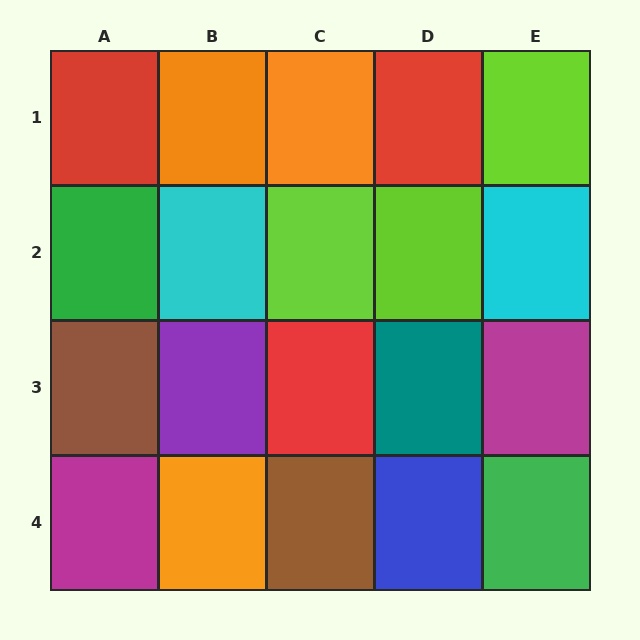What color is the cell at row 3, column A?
Brown.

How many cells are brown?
2 cells are brown.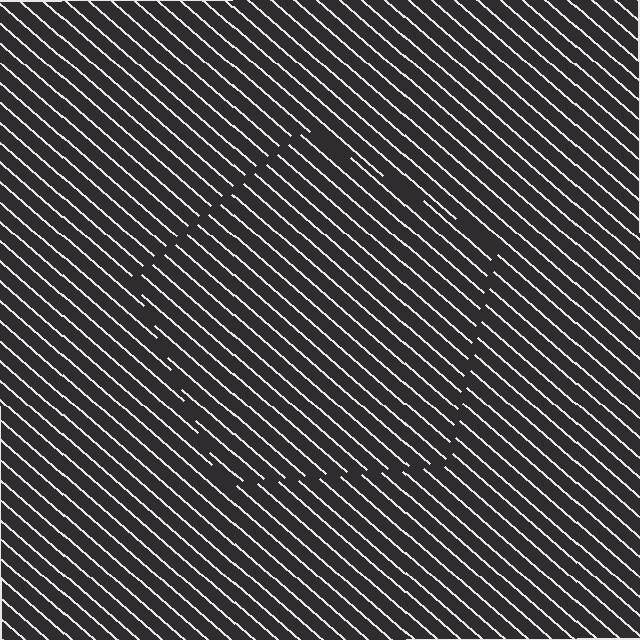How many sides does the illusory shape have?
5 sides — the line-ends trace a pentagon.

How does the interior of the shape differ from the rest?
The interior of the shape contains the same grating, shifted by half a period — the contour is defined by the phase discontinuity where line-ends from the inner and outer gratings abut.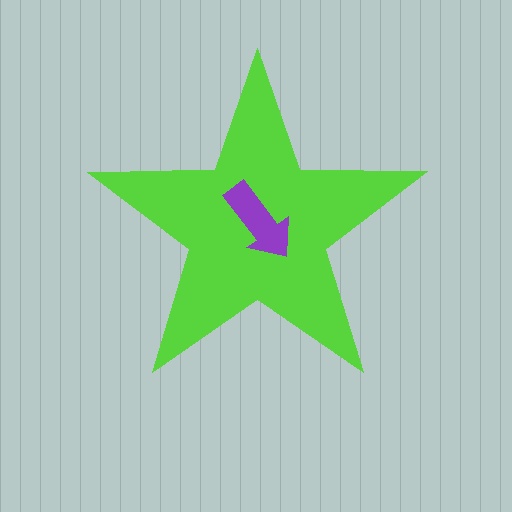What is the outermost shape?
The lime star.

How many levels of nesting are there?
2.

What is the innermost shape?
The purple arrow.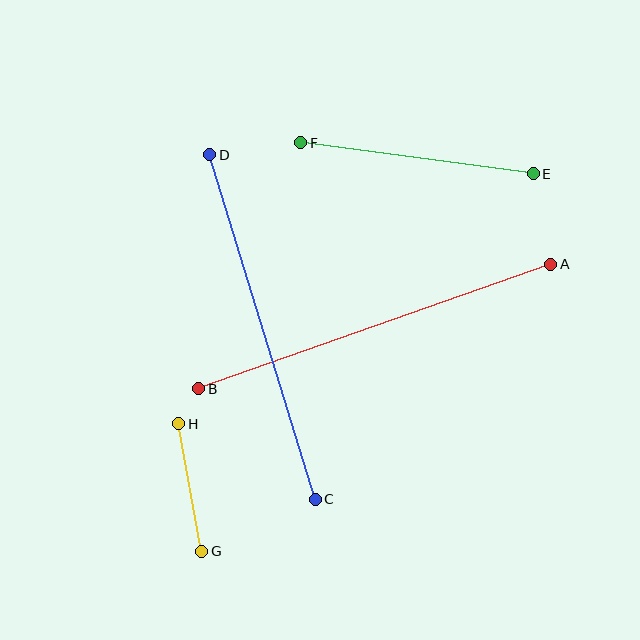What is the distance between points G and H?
The distance is approximately 130 pixels.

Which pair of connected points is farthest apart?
Points A and B are farthest apart.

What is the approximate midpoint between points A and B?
The midpoint is at approximately (375, 327) pixels.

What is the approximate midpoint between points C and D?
The midpoint is at approximately (263, 327) pixels.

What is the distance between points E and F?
The distance is approximately 235 pixels.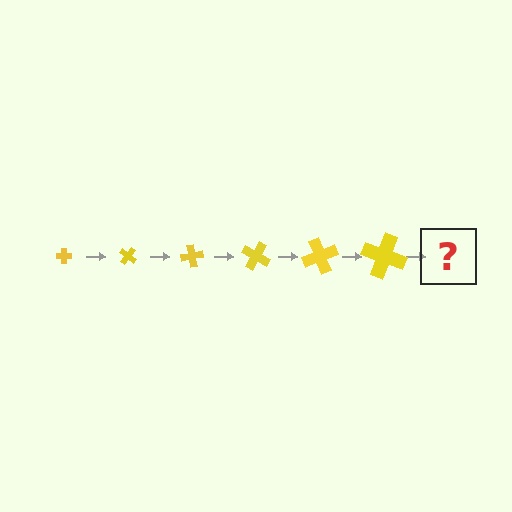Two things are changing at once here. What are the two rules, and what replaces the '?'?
The two rules are that the cross grows larger each step and it rotates 40 degrees each step. The '?' should be a cross, larger than the previous one and rotated 240 degrees from the start.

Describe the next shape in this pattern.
It should be a cross, larger than the previous one and rotated 240 degrees from the start.